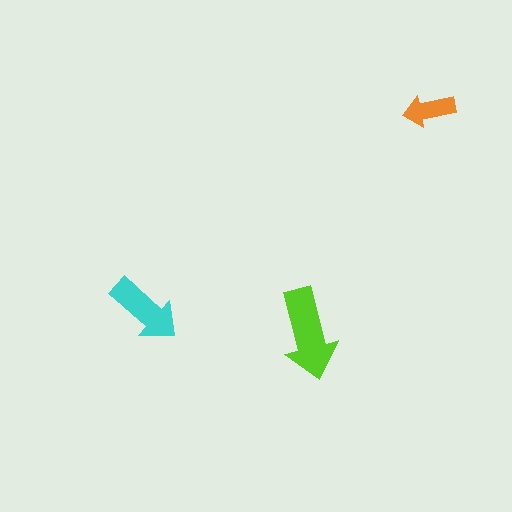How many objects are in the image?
There are 3 objects in the image.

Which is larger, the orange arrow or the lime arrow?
The lime one.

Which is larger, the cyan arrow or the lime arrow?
The lime one.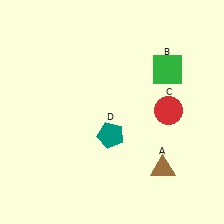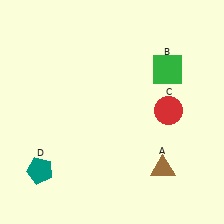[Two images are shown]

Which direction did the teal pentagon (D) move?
The teal pentagon (D) moved left.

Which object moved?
The teal pentagon (D) moved left.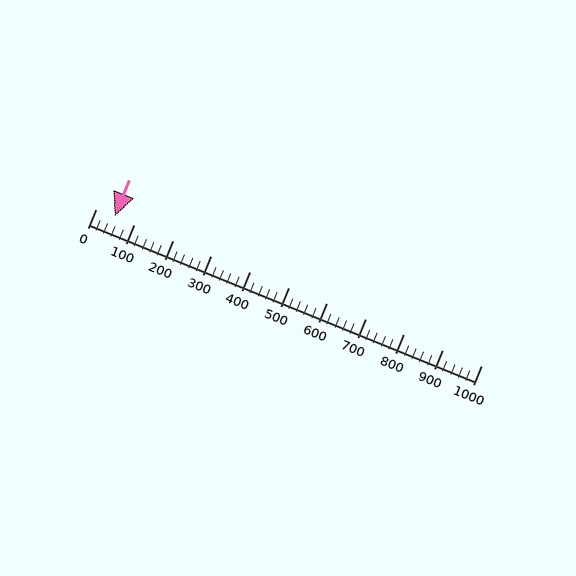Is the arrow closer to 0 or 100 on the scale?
The arrow is closer to 0.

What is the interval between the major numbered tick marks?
The major tick marks are spaced 100 units apart.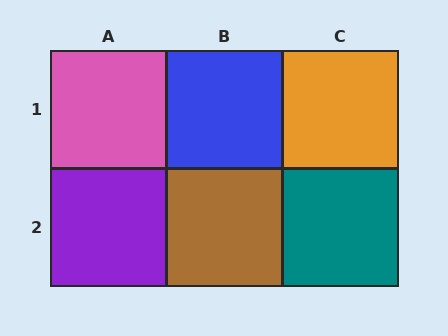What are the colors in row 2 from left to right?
Purple, brown, teal.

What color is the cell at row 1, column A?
Pink.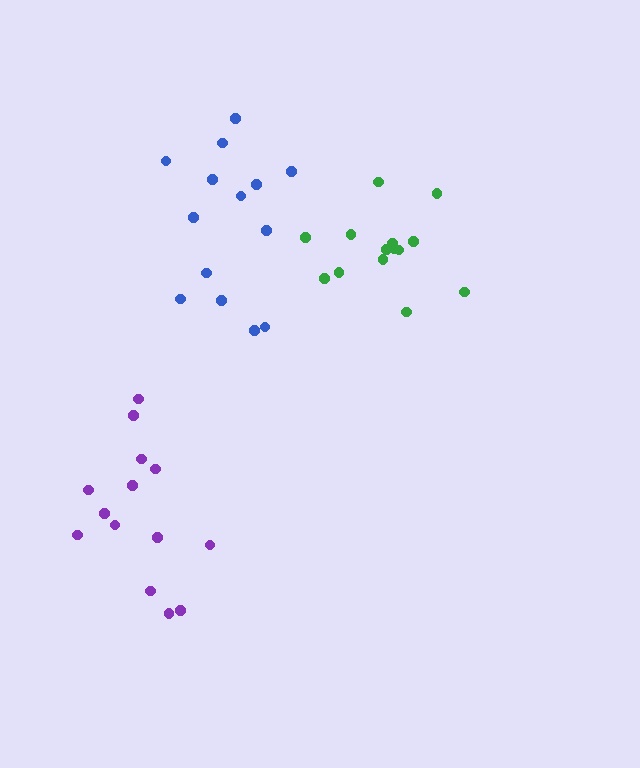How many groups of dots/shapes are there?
There are 3 groups.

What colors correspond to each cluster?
The clusters are colored: green, blue, purple.